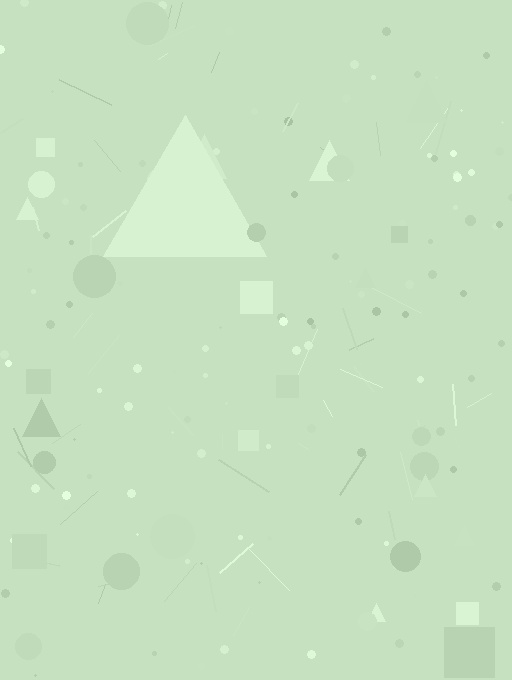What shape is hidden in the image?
A triangle is hidden in the image.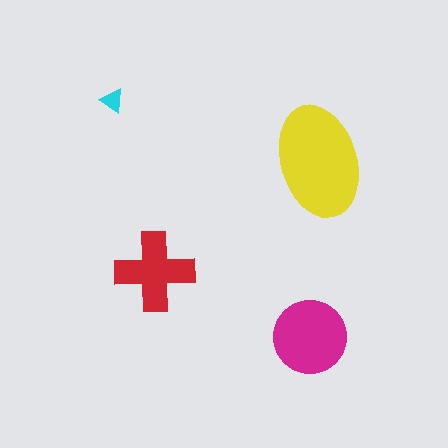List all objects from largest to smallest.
The yellow ellipse, the magenta circle, the red cross, the cyan triangle.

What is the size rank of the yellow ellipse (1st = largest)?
1st.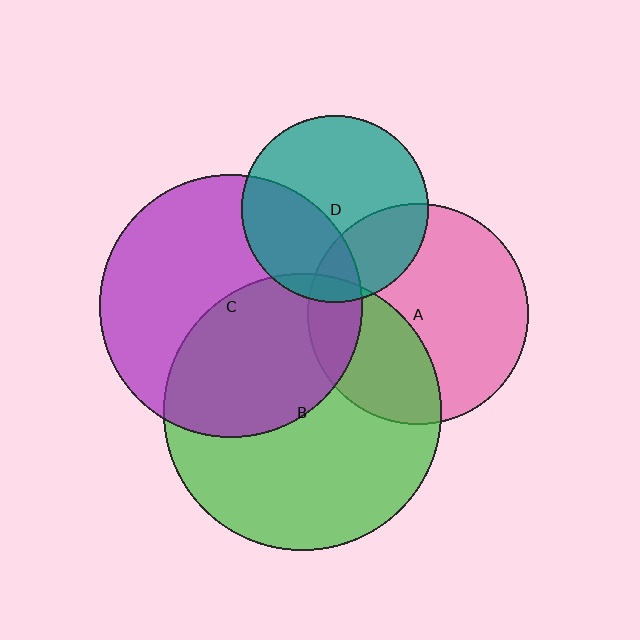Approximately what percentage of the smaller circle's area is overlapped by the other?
Approximately 45%.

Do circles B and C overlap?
Yes.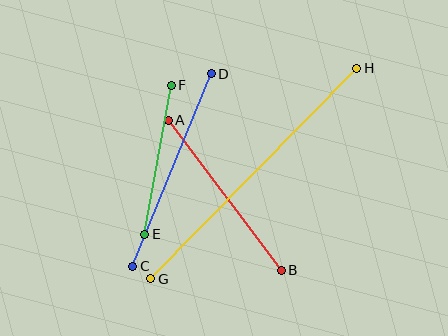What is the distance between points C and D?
The distance is approximately 208 pixels.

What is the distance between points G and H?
The distance is approximately 295 pixels.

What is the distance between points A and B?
The distance is approximately 188 pixels.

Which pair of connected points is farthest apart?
Points G and H are farthest apart.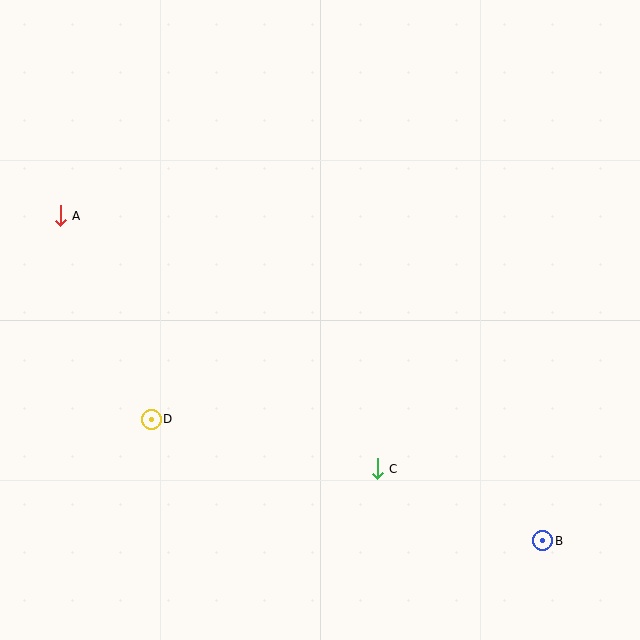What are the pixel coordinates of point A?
Point A is at (60, 216).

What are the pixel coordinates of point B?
Point B is at (543, 541).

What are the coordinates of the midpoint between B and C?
The midpoint between B and C is at (460, 505).